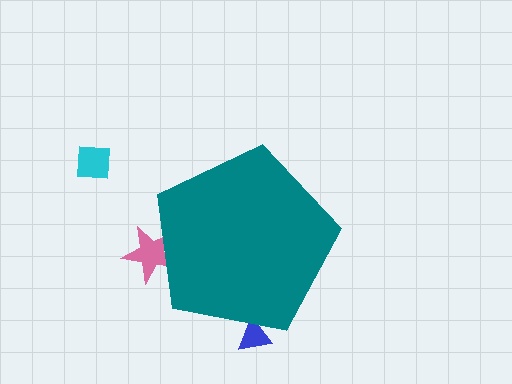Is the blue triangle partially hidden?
Yes, the blue triangle is partially hidden behind the teal pentagon.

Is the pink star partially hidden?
Yes, the pink star is partially hidden behind the teal pentagon.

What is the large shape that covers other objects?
A teal pentagon.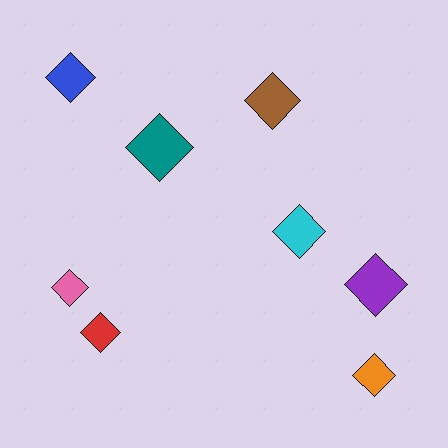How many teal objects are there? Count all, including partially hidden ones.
There is 1 teal object.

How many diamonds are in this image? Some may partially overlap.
There are 8 diamonds.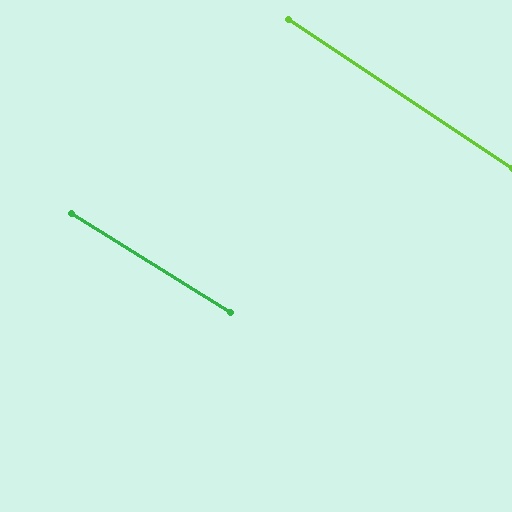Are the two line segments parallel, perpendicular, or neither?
Parallel — their directions differ by only 1.3°.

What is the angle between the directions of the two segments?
Approximately 1 degree.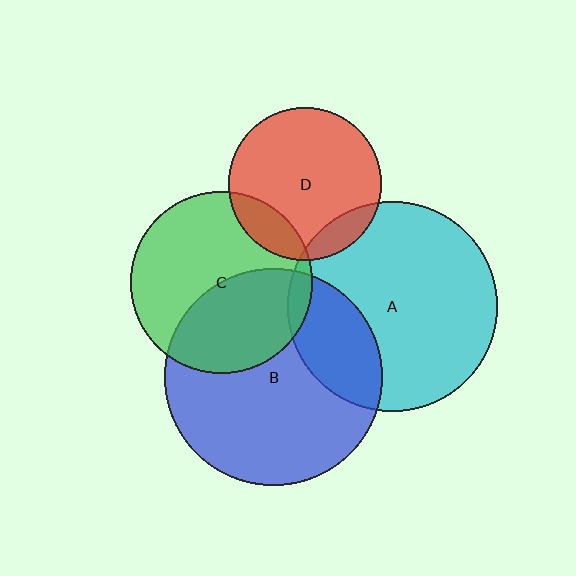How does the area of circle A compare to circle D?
Approximately 1.9 times.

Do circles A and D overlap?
Yes.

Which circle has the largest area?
Circle B (blue).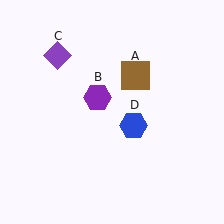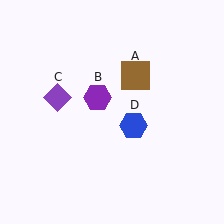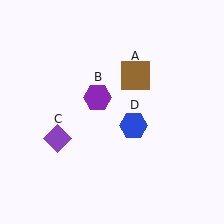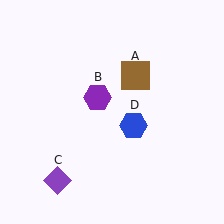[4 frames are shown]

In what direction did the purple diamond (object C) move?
The purple diamond (object C) moved down.